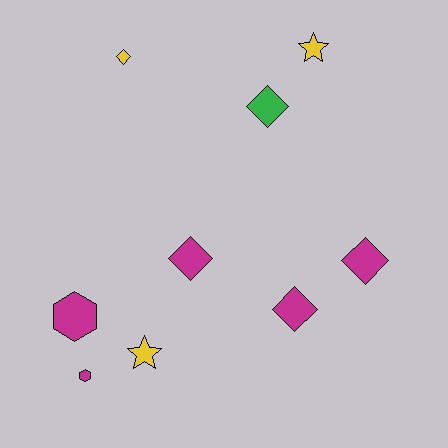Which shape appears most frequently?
Diamond, with 5 objects.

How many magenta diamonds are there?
There are 3 magenta diamonds.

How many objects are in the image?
There are 9 objects.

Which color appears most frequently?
Magenta, with 5 objects.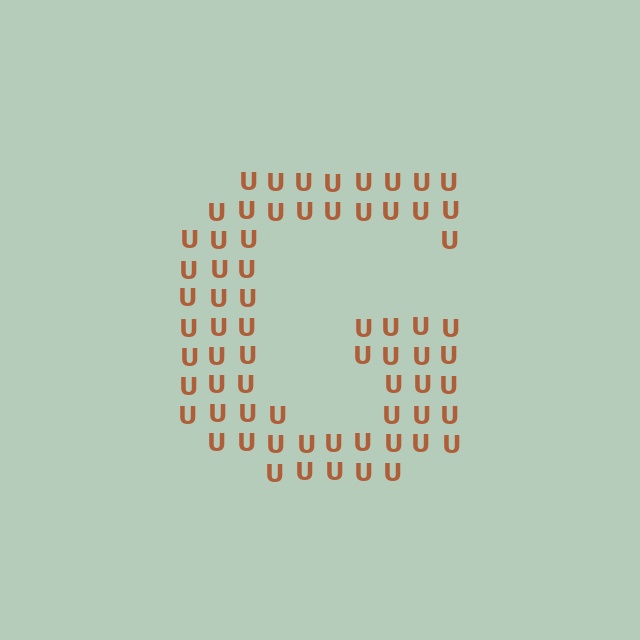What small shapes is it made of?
It is made of small letter U's.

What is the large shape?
The large shape is the letter G.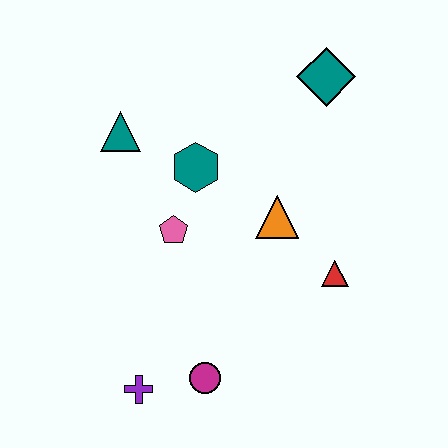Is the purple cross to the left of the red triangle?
Yes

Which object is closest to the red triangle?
The orange triangle is closest to the red triangle.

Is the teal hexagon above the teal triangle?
No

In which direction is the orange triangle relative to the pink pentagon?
The orange triangle is to the right of the pink pentagon.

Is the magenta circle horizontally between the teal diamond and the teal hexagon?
Yes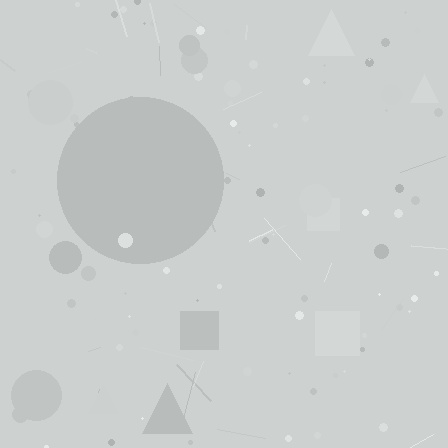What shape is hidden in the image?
A circle is hidden in the image.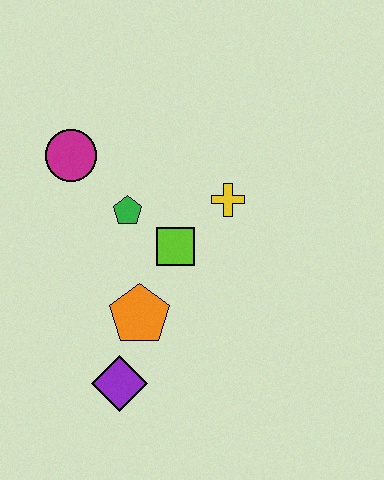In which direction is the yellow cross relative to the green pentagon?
The yellow cross is to the right of the green pentagon.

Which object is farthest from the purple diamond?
The magenta circle is farthest from the purple diamond.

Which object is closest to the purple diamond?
The orange pentagon is closest to the purple diamond.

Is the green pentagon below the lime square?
No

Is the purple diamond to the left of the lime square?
Yes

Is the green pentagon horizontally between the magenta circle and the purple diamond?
No